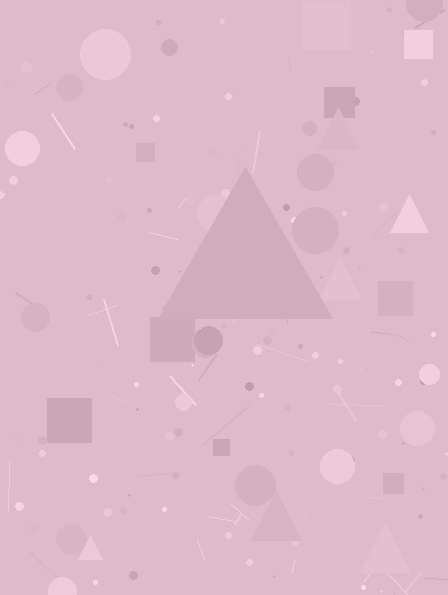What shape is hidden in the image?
A triangle is hidden in the image.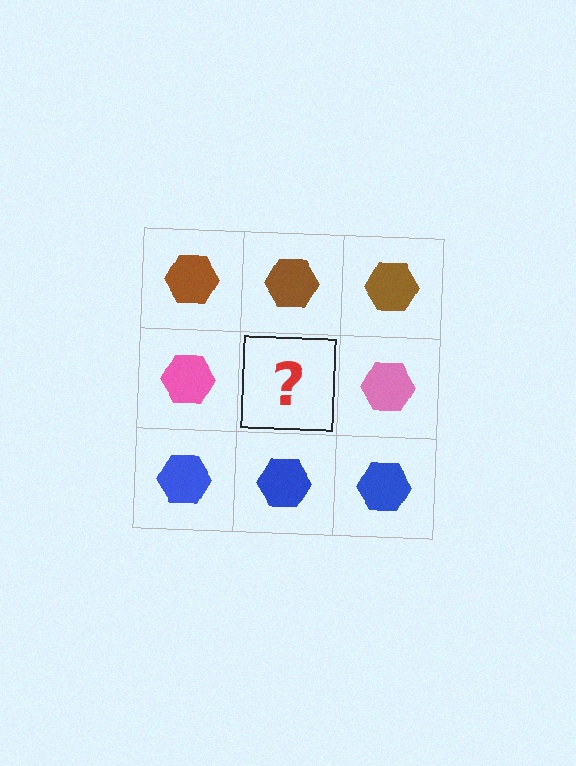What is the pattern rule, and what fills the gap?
The rule is that each row has a consistent color. The gap should be filled with a pink hexagon.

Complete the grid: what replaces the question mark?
The question mark should be replaced with a pink hexagon.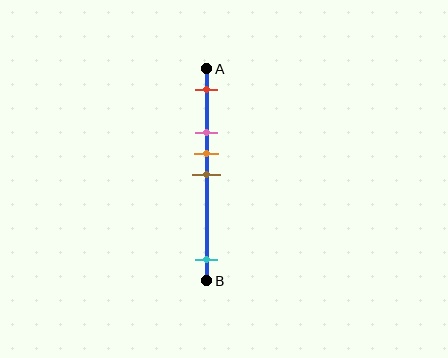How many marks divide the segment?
There are 5 marks dividing the segment.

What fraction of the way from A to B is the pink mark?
The pink mark is approximately 30% (0.3) of the way from A to B.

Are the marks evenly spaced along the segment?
No, the marks are not evenly spaced.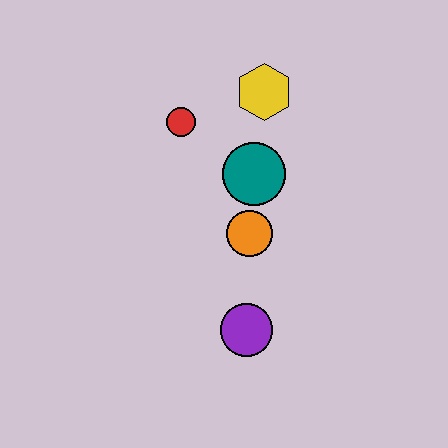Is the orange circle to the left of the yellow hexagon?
Yes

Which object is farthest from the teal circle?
The purple circle is farthest from the teal circle.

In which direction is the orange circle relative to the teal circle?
The orange circle is below the teal circle.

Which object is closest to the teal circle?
The orange circle is closest to the teal circle.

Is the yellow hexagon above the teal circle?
Yes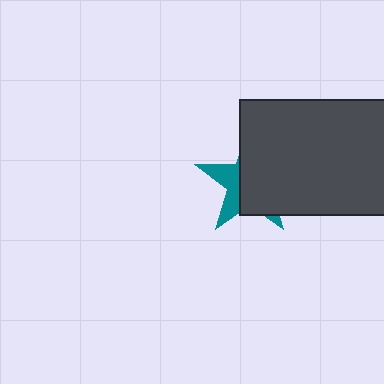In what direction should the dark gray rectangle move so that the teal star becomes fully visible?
The dark gray rectangle should move right. That is the shortest direction to clear the overlap and leave the teal star fully visible.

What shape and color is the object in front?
The object in front is a dark gray rectangle.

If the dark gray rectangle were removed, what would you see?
You would see the complete teal star.